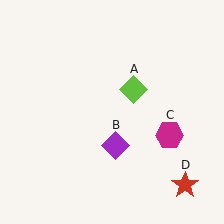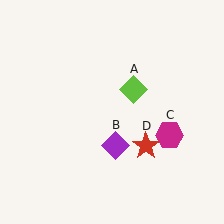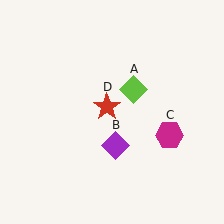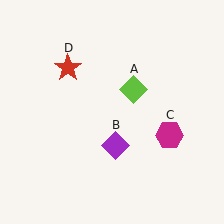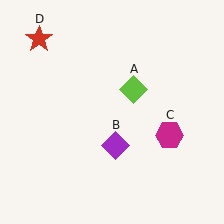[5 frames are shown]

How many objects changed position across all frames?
1 object changed position: red star (object D).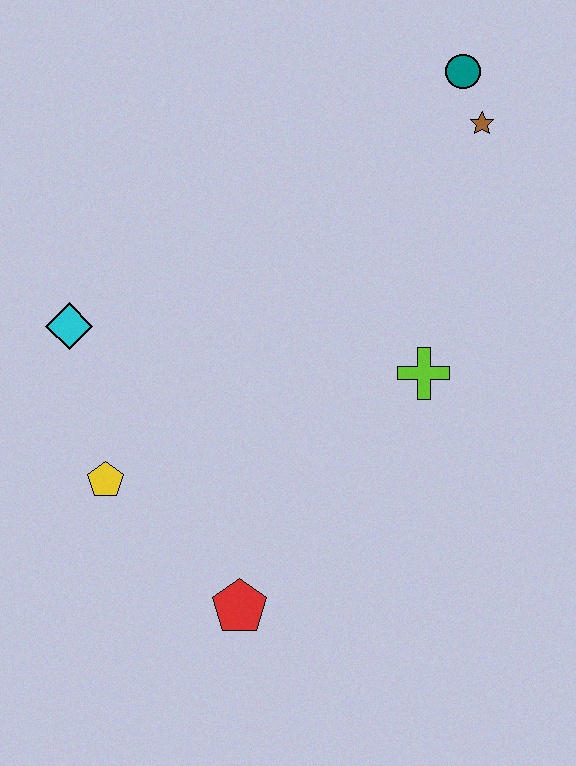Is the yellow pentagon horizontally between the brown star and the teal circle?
No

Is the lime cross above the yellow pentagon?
Yes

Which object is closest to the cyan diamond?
The yellow pentagon is closest to the cyan diamond.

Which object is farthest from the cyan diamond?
The teal circle is farthest from the cyan diamond.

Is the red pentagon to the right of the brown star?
No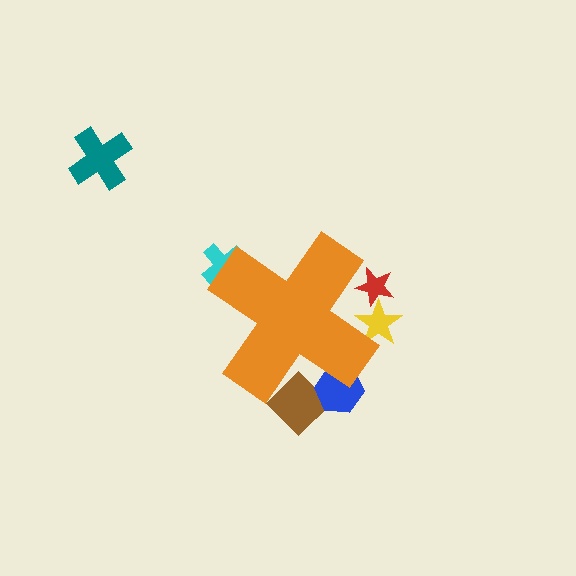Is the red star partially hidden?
Yes, the red star is partially hidden behind the orange cross.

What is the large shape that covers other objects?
An orange cross.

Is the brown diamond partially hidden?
Yes, the brown diamond is partially hidden behind the orange cross.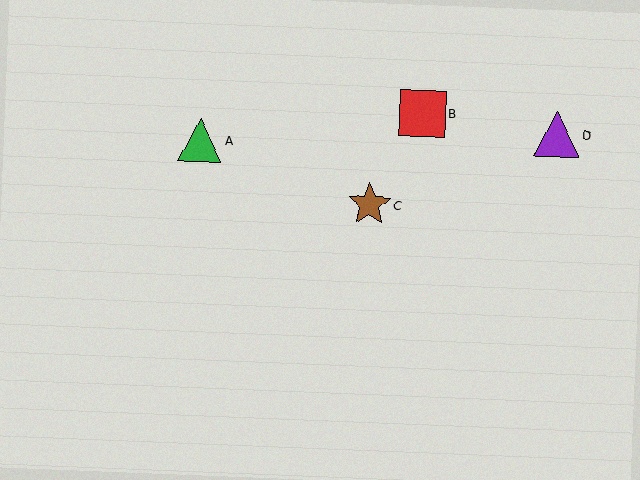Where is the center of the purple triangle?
The center of the purple triangle is at (557, 134).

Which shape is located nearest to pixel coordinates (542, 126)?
The purple triangle (labeled D) at (557, 134) is nearest to that location.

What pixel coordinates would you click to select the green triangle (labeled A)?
Click at (200, 140) to select the green triangle A.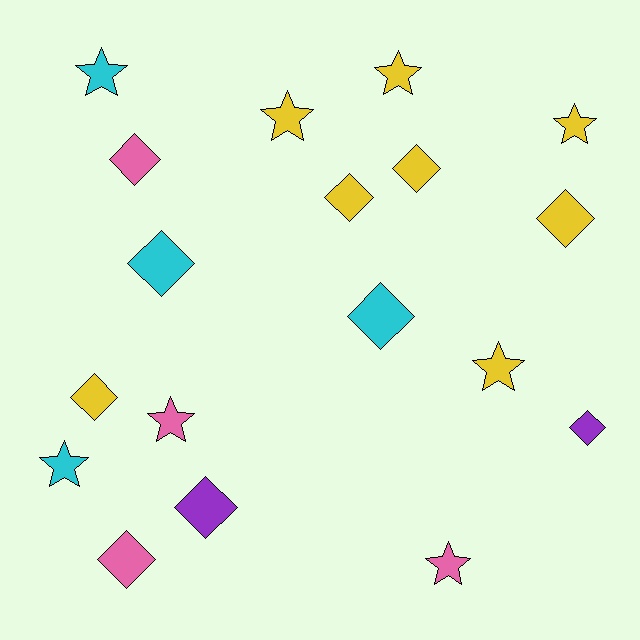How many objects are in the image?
There are 18 objects.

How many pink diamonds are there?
There are 2 pink diamonds.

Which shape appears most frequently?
Diamond, with 10 objects.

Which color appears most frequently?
Yellow, with 8 objects.